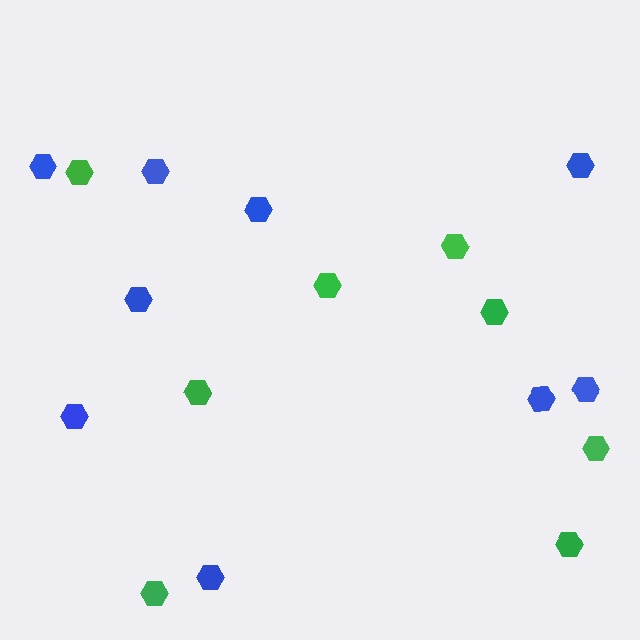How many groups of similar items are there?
There are 2 groups: one group of blue hexagons (9) and one group of green hexagons (8).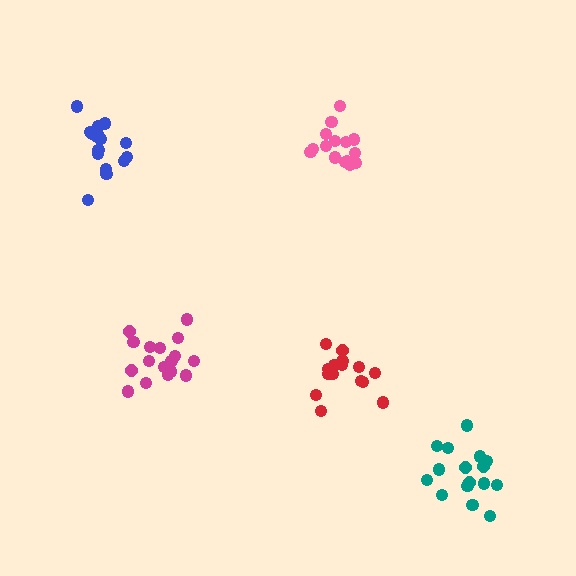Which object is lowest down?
The teal cluster is bottommost.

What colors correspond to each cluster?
The clusters are colored: pink, red, blue, magenta, teal.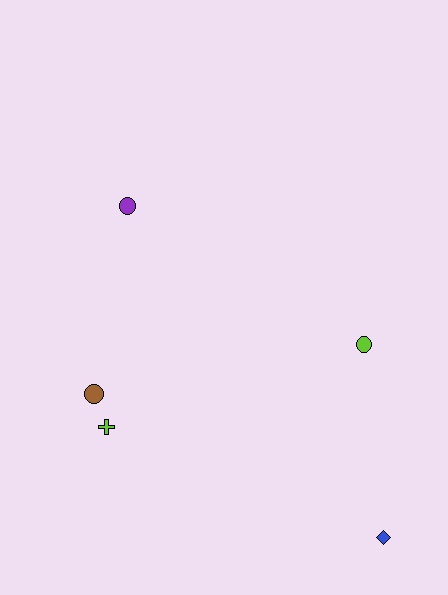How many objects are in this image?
There are 5 objects.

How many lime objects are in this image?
There are 2 lime objects.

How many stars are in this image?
There are no stars.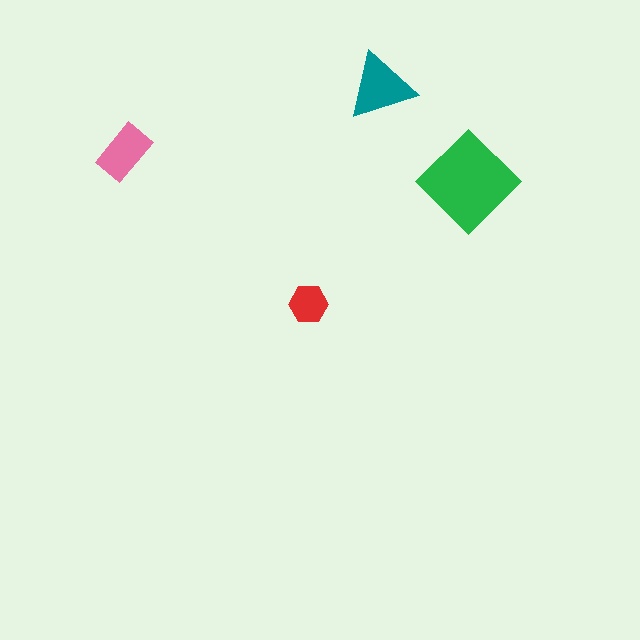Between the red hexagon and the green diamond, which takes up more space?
The green diamond.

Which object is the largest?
The green diamond.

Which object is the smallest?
The red hexagon.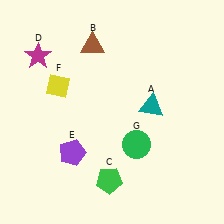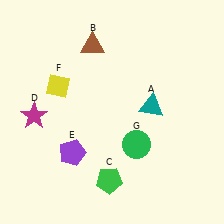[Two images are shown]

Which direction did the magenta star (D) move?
The magenta star (D) moved down.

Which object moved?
The magenta star (D) moved down.